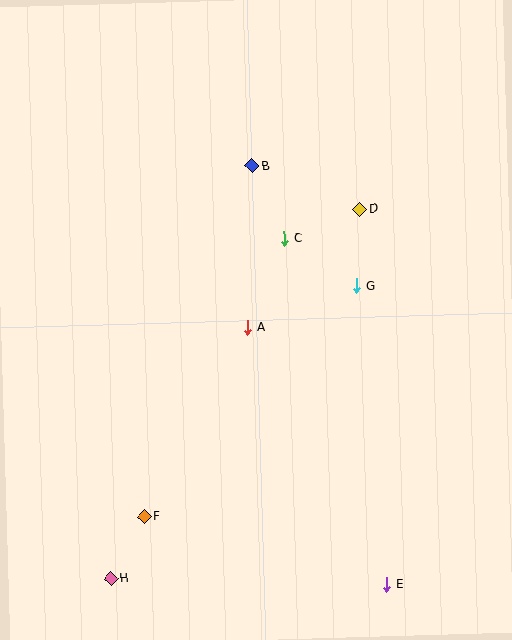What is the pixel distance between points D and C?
The distance between D and C is 81 pixels.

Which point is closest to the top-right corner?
Point D is closest to the top-right corner.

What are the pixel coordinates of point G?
Point G is at (357, 286).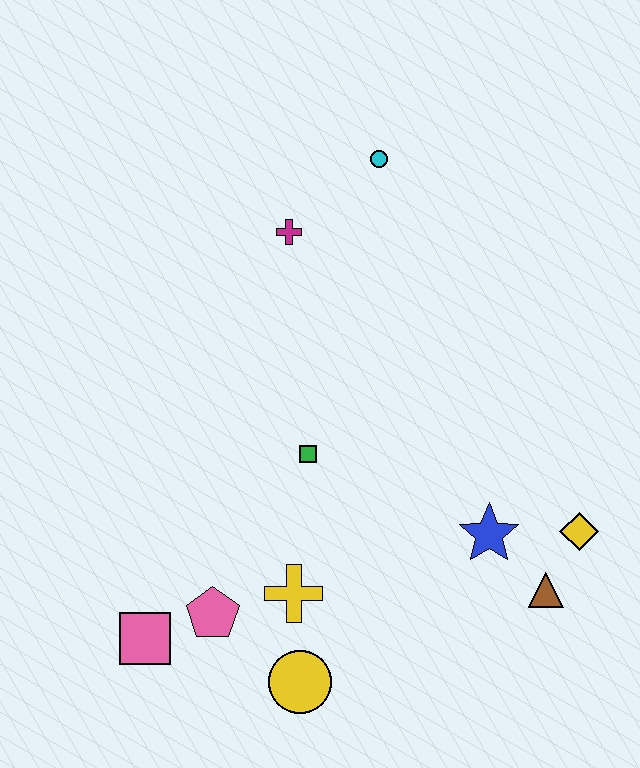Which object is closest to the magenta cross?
The cyan circle is closest to the magenta cross.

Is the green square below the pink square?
No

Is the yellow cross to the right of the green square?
No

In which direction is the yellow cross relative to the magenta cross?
The yellow cross is below the magenta cross.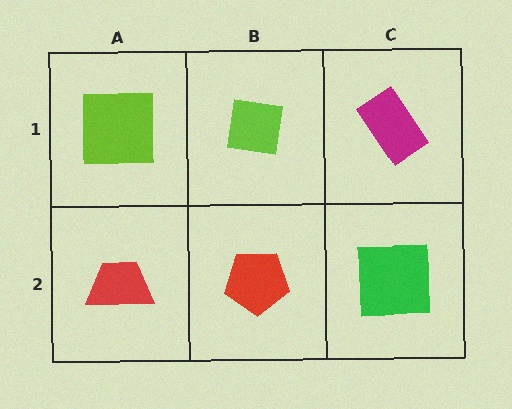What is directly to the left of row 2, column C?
A red pentagon.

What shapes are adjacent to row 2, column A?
A lime square (row 1, column A), a red pentagon (row 2, column B).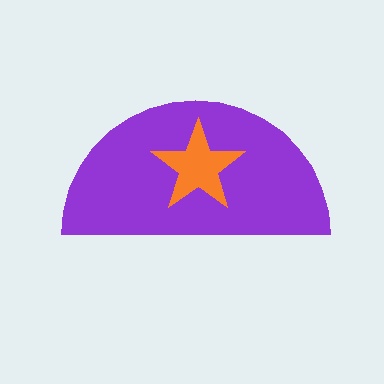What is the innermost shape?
The orange star.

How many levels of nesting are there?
2.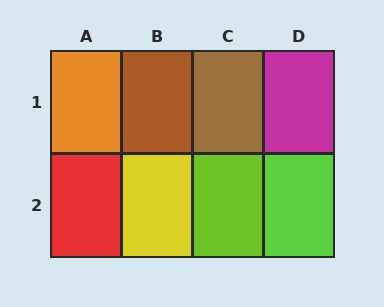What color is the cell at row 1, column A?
Orange.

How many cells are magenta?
1 cell is magenta.